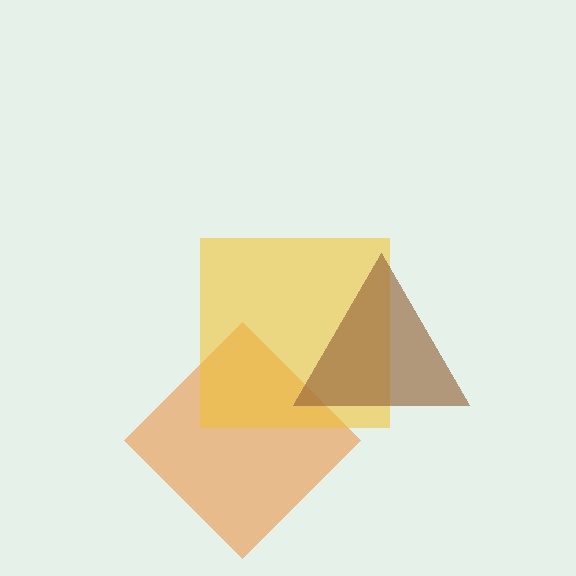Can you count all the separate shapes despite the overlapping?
Yes, there are 3 separate shapes.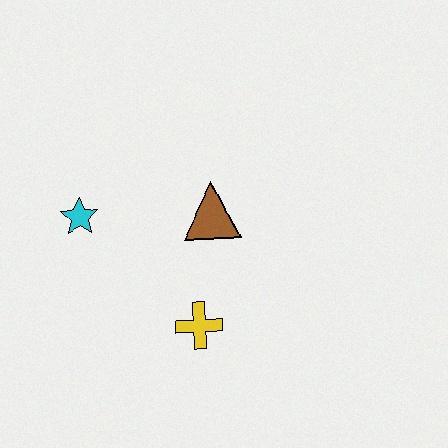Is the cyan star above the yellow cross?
Yes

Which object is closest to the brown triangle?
The yellow cross is closest to the brown triangle.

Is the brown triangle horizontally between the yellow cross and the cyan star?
No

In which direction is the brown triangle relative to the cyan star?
The brown triangle is to the right of the cyan star.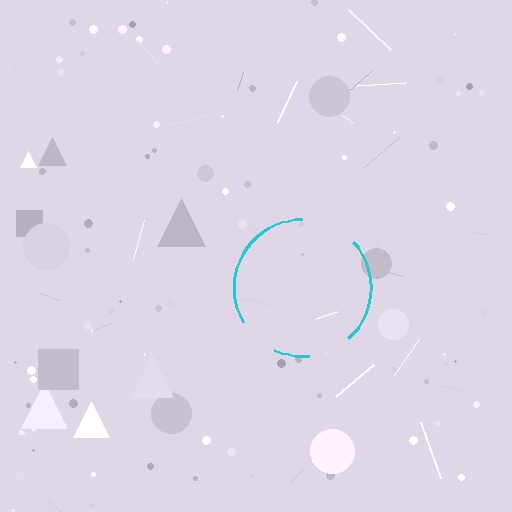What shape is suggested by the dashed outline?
The dashed outline suggests a circle.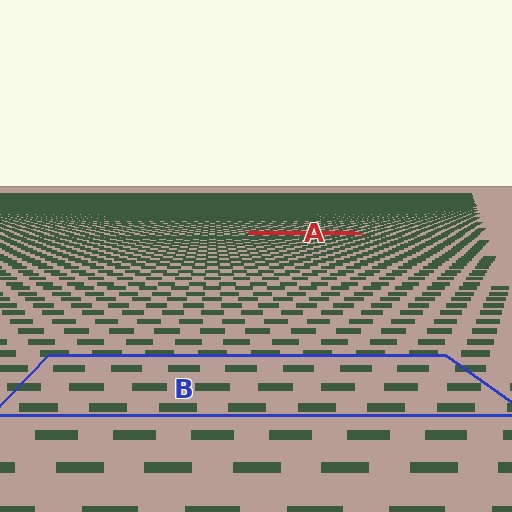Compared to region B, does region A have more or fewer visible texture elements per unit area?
Region A has more texture elements per unit area — they are packed more densely because it is farther away.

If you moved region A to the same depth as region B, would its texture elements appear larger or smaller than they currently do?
They would appear larger. At a closer depth, the same texture elements are projected at a bigger on-screen size.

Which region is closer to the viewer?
Region B is closer. The texture elements there are larger and more spread out.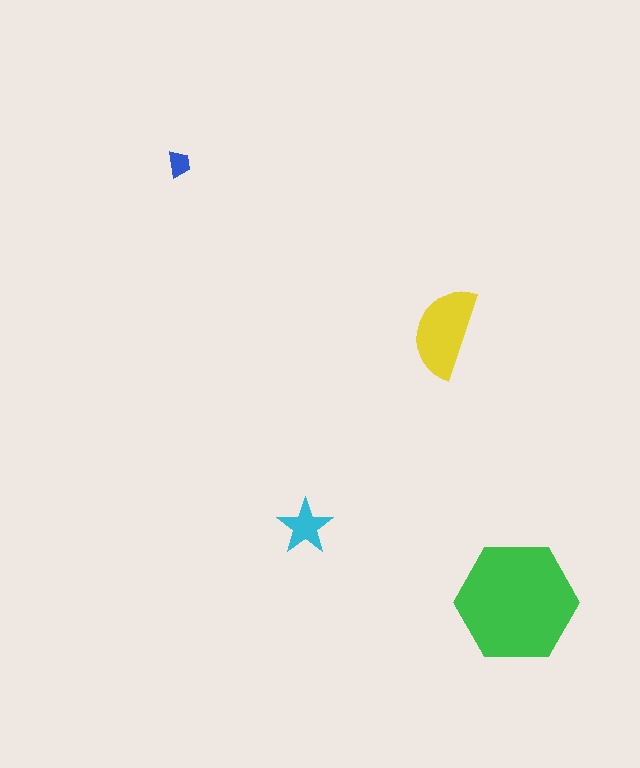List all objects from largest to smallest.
The green hexagon, the yellow semicircle, the cyan star, the blue trapezoid.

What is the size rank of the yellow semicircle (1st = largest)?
2nd.